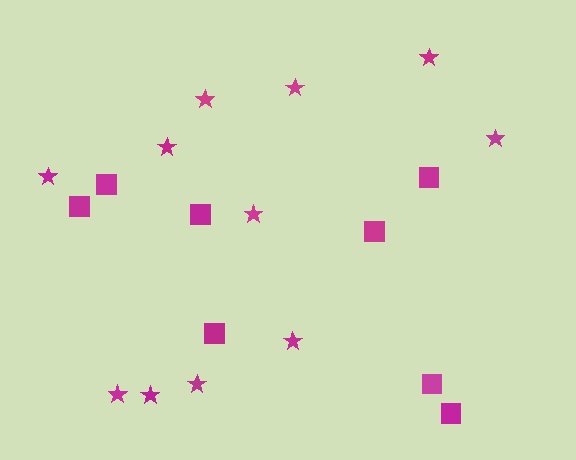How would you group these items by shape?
There are 2 groups: one group of stars (11) and one group of squares (8).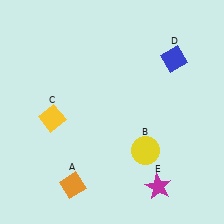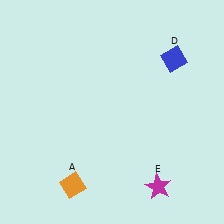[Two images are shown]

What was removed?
The yellow circle (B), the yellow diamond (C) were removed in Image 2.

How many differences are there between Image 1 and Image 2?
There are 2 differences between the two images.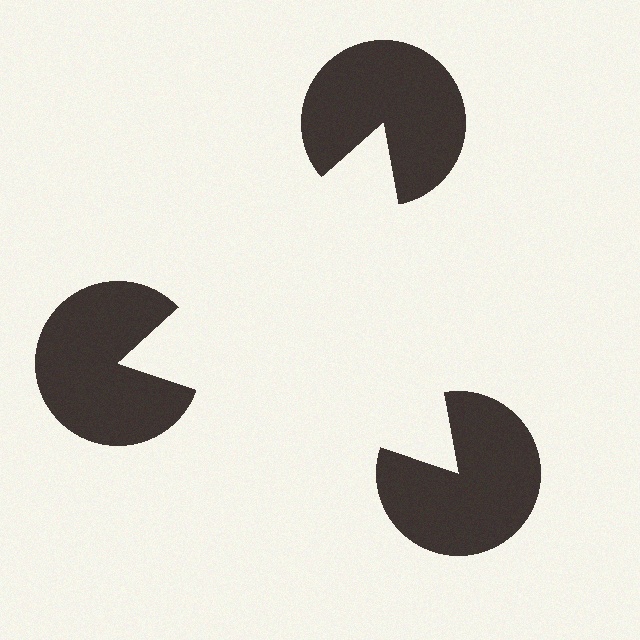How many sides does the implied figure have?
3 sides.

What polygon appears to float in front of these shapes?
An illusory triangle — its edges are inferred from the aligned wedge cuts in the pac-man discs, not physically drawn.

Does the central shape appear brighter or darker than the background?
It typically appears slightly brighter than the background, even though no actual brightness change is drawn.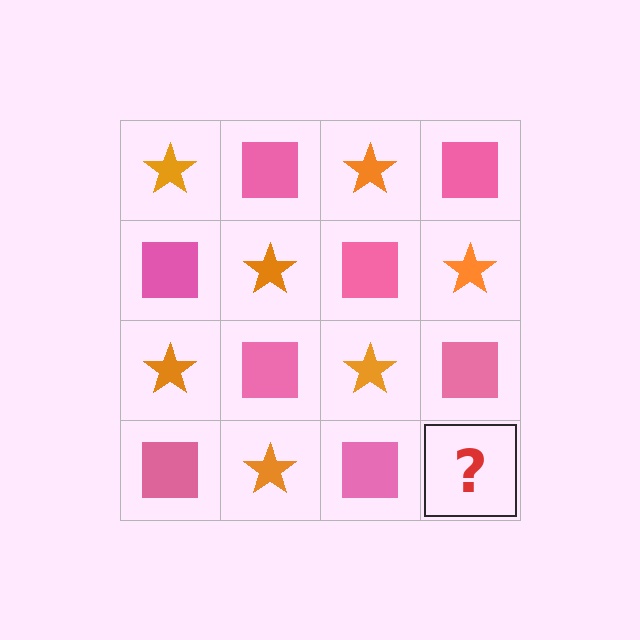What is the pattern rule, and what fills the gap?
The rule is that it alternates orange star and pink square in a checkerboard pattern. The gap should be filled with an orange star.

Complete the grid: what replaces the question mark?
The question mark should be replaced with an orange star.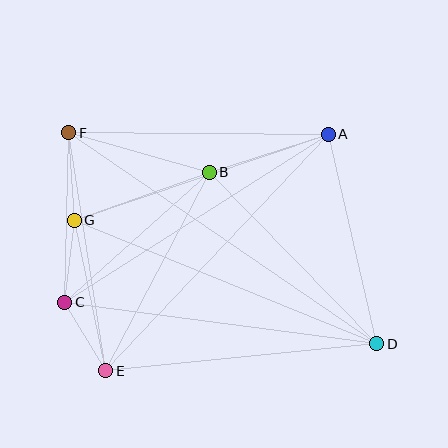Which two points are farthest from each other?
Points D and F are farthest from each other.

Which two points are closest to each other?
Points C and E are closest to each other.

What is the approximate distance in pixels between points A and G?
The distance between A and G is approximately 268 pixels.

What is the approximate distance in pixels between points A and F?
The distance between A and F is approximately 259 pixels.